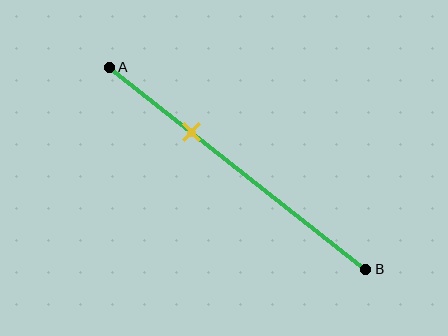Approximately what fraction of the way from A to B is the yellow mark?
The yellow mark is approximately 30% of the way from A to B.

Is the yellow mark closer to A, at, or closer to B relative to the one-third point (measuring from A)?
The yellow mark is approximately at the one-third point of segment AB.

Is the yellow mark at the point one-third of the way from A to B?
Yes, the mark is approximately at the one-third point.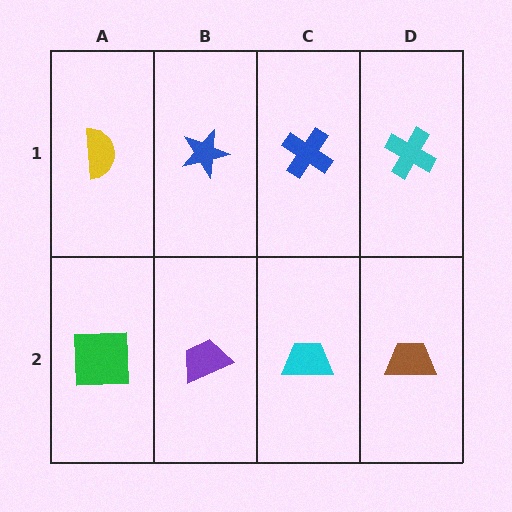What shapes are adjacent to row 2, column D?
A cyan cross (row 1, column D), a cyan trapezoid (row 2, column C).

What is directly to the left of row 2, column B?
A green square.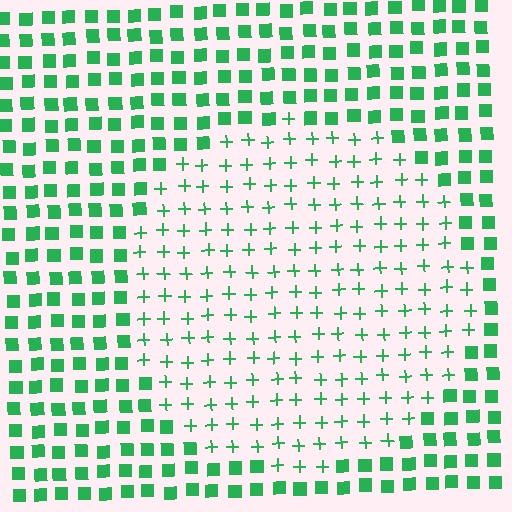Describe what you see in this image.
The image is filled with small green elements arranged in a uniform grid. A circle-shaped region contains plus signs, while the surrounding area contains squares. The boundary is defined purely by the change in element shape.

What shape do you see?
I see a circle.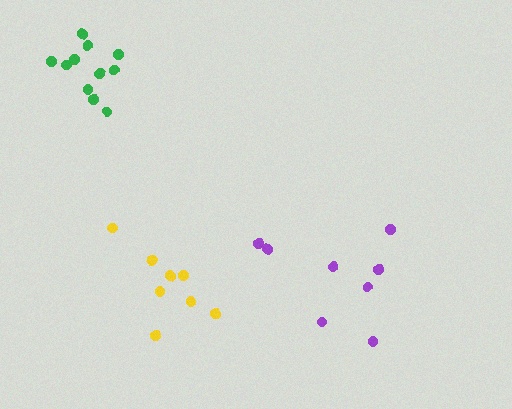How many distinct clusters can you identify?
There are 3 distinct clusters.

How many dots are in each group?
Group 1: 8 dots, Group 2: 11 dots, Group 3: 8 dots (27 total).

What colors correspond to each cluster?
The clusters are colored: yellow, green, purple.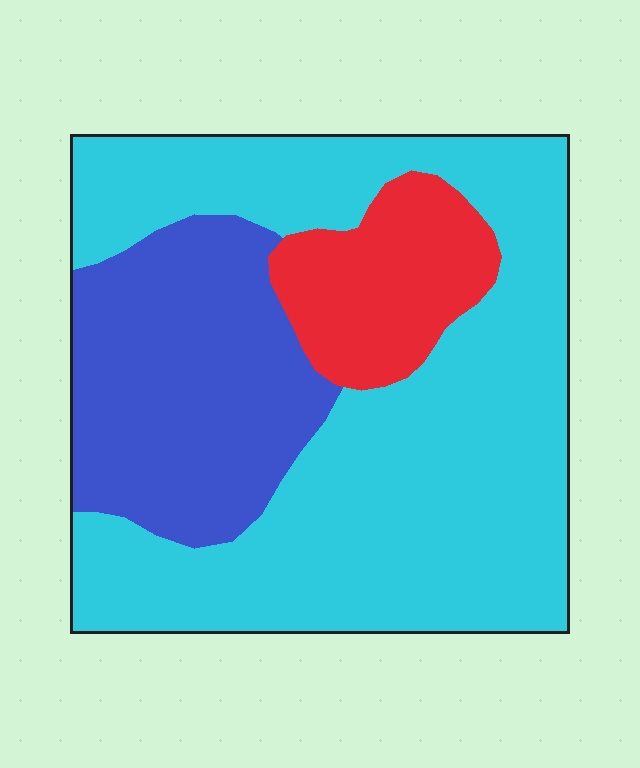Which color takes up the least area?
Red, at roughly 15%.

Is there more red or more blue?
Blue.